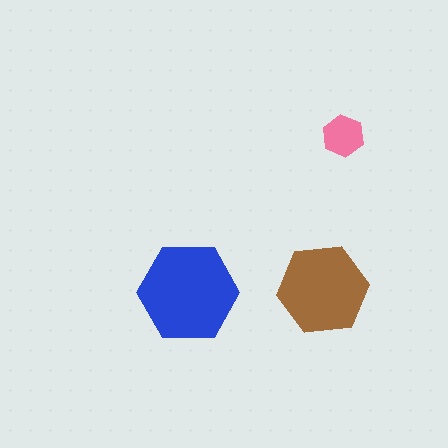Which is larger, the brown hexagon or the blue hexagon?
The blue one.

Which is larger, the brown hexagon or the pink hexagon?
The brown one.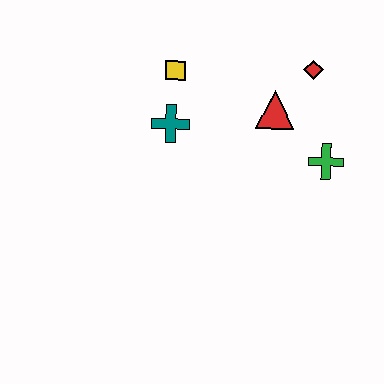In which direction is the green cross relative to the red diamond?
The green cross is below the red diamond.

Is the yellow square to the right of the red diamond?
No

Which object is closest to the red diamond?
The red triangle is closest to the red diamond.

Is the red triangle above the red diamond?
No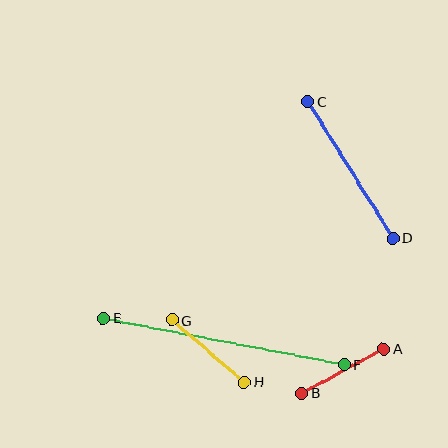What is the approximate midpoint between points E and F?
The midpoint is at approximately (224, 341) pixels.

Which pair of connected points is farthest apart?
Points E and F are farthest apart.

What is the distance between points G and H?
The distance is approximately 96 pixels.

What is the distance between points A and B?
The distance is approximately 93 pixels.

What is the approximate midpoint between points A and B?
The midpoint is at approximately (343, 371) pixels.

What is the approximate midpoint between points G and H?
The midpoint is at approximately (208, 351) pixels.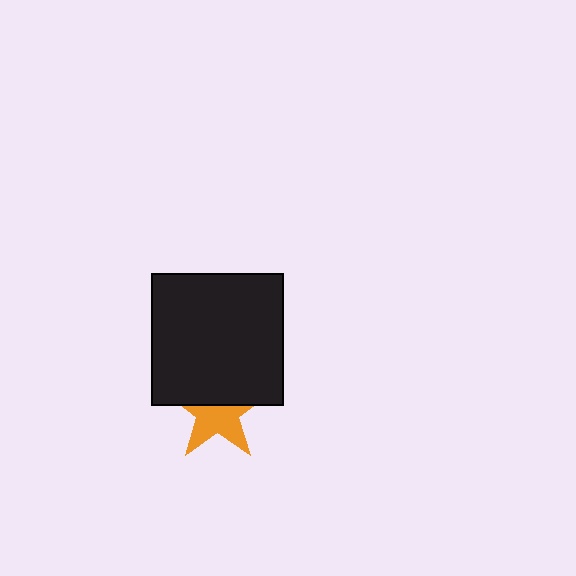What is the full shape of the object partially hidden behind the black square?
The partially hidden object is an orange star.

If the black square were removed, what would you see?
You would see the complete orange star.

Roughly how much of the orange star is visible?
About half of it is visible (roughly 56%).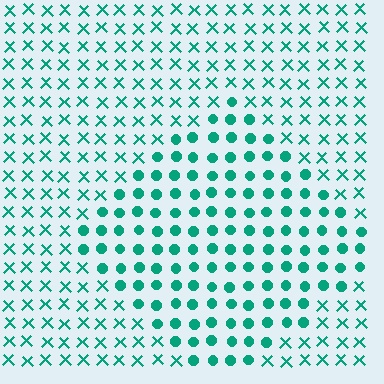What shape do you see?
I see a diamond.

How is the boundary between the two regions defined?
The boundary is defined by a change in element shape: circles inside vs. X marks outside. All elements share the same color and spacing.